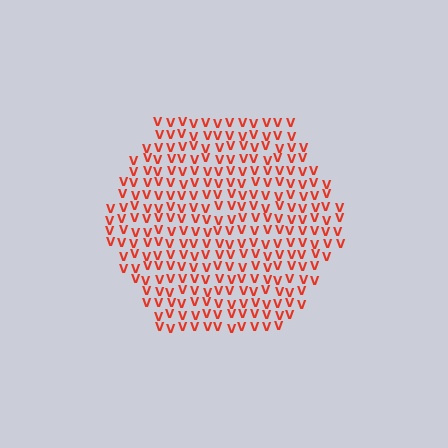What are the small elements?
The small elements are letter V's.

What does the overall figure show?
The overall figure shows a hexagon.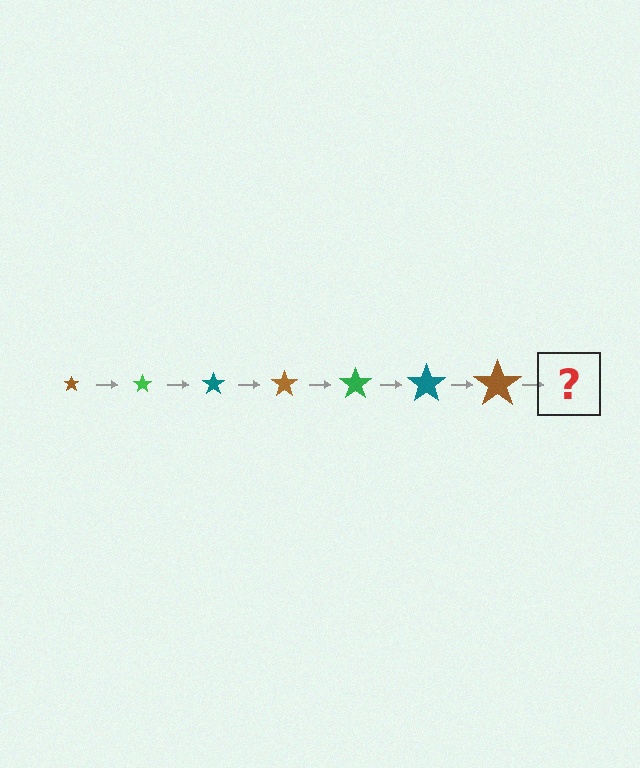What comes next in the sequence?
The next element should be a green star, larger than the previous one.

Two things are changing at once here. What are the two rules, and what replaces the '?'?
The two rules are that the star grows larger each step and the color cycles through brown, green, and teal. The '?' should be a green star, larger than the previous one.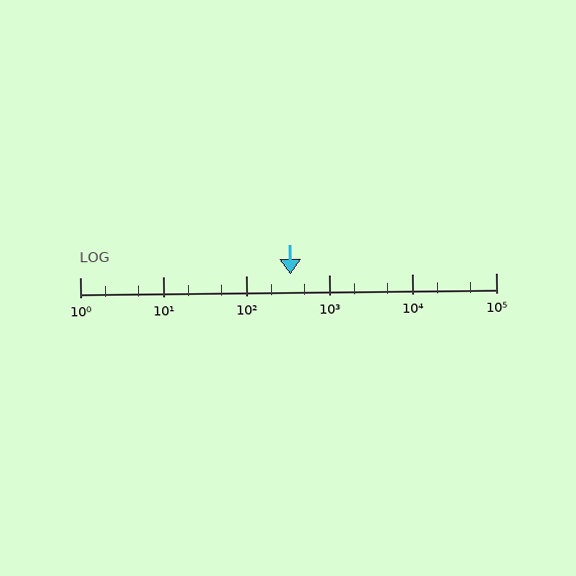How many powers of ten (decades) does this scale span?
The scale spans 5 decades, from 1 to 100000.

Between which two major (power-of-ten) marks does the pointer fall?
The pointer is between 100 and 1000.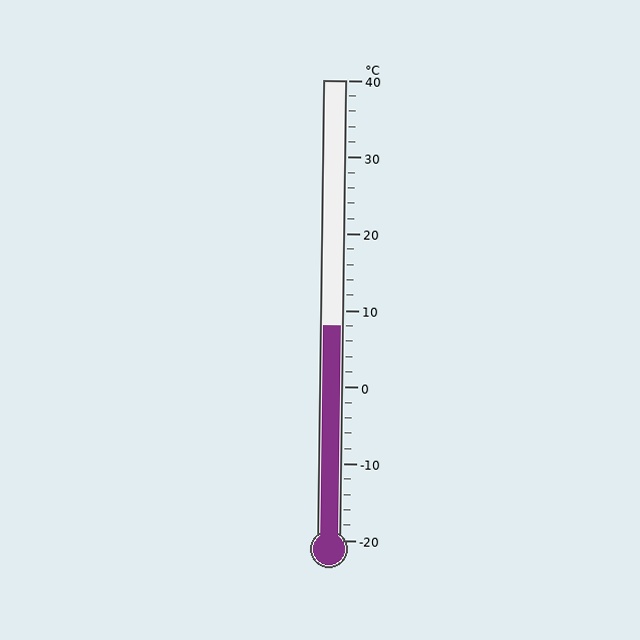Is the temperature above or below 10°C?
The temperature is below 10°C.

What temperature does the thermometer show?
The thermometer shows approximately 8°C.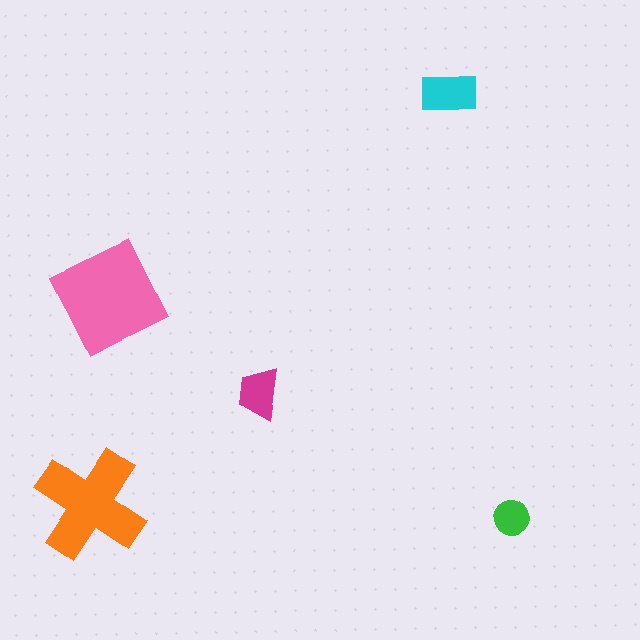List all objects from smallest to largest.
The green circle, the magenta trapezoid, the cyan rectangle, the orange cross, the pink diamond.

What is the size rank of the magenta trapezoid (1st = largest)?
4th.